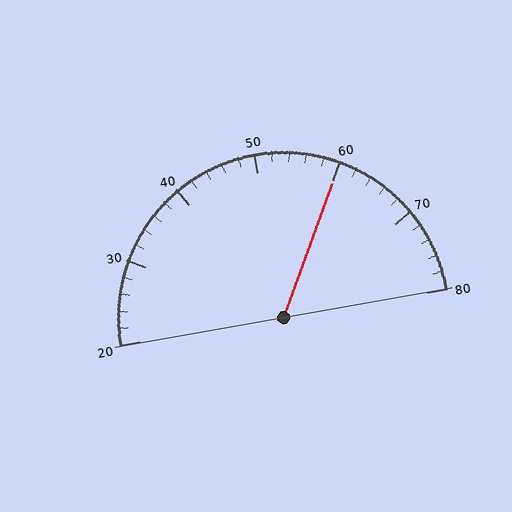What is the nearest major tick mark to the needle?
The nearest major tick mark is 60.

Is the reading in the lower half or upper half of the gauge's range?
The reading is in the upper half of the range (20 to 80).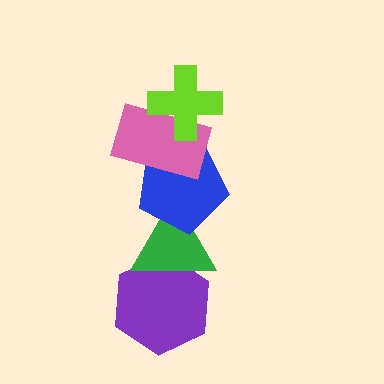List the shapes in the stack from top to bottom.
From top to bottom: the lime cross, the pink rectangle, the blue pentagon, the green triangle, the purple hexagon.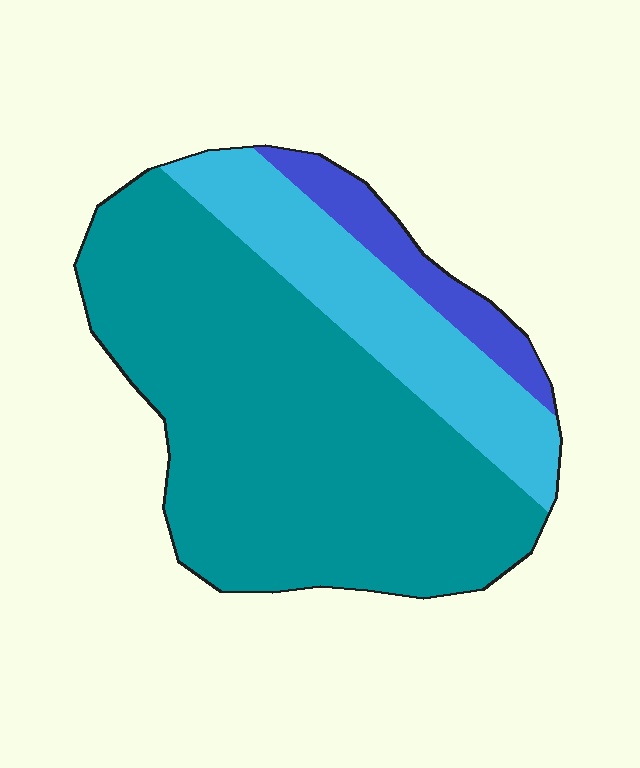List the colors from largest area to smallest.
From largest to smallest: teal, cyan, blue.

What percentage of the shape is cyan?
Cyan covers 23% of the shape.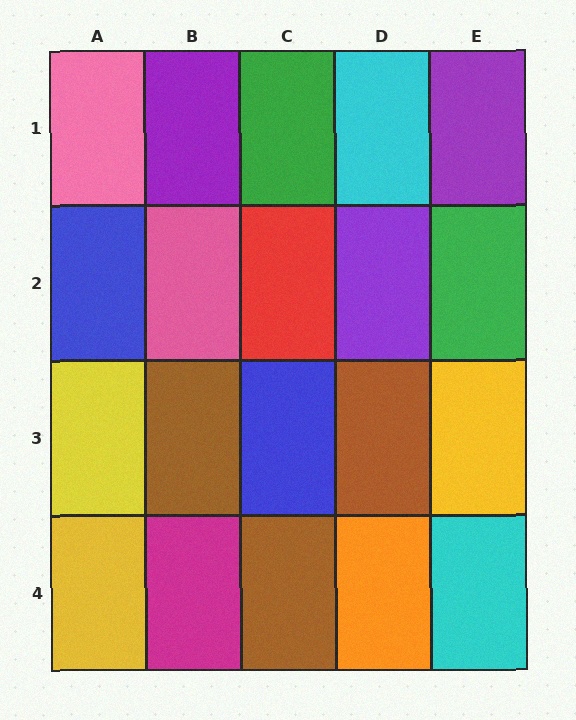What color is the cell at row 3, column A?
Yellow.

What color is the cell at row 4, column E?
Cyan.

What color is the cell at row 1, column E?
Purple.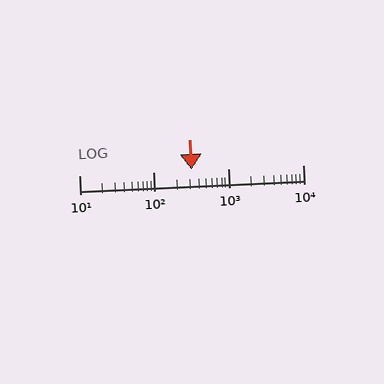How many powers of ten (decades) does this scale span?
The scale spans 3 decades, from 10 to 10000.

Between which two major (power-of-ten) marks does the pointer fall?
The pointer is between 100 and 1000.